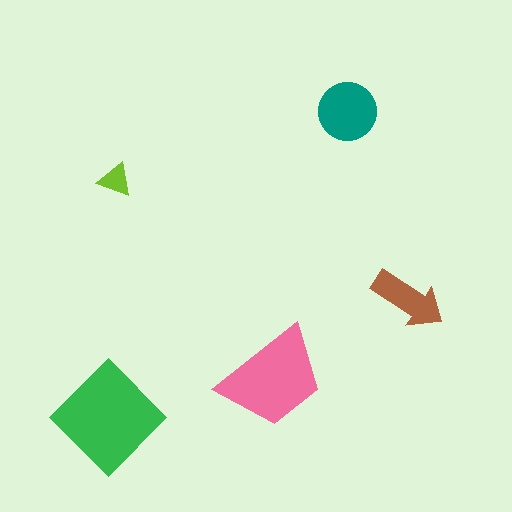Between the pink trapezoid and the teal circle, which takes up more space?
The pink trapezoid.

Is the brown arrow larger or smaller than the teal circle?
Smaller.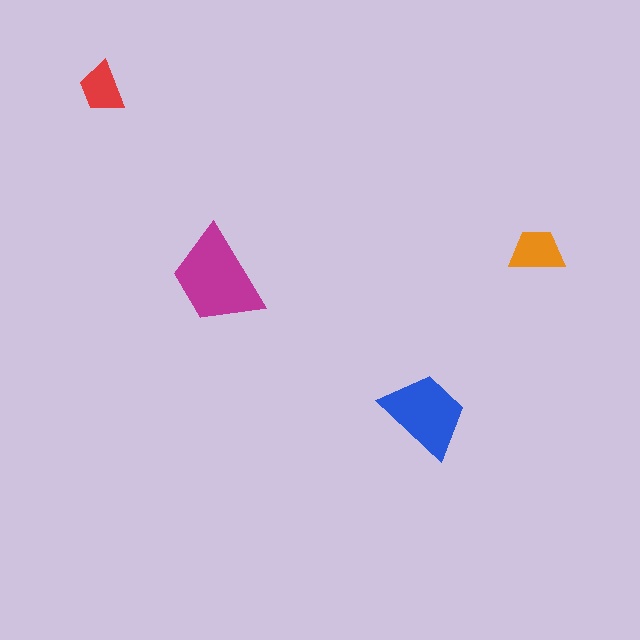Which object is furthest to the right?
The orange trapezoid is rightmost.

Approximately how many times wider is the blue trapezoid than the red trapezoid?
About 1.5 times wider.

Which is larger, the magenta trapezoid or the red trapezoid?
The magenta one.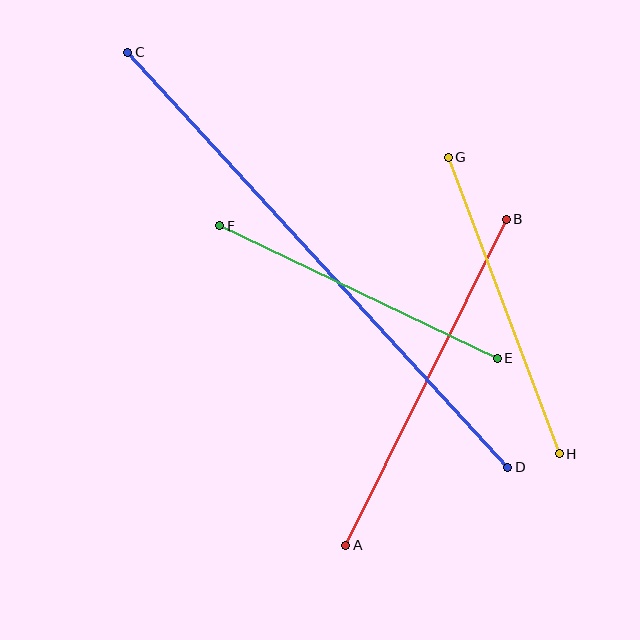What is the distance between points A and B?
The distance is approximately 363 pixels.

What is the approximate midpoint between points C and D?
The midpoint is at approximately (318, 260) pixels.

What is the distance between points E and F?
The distance is approximately 307 pixels.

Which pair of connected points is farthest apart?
Points C and D are farthest apart.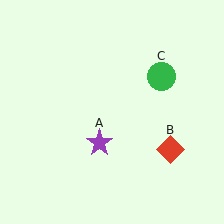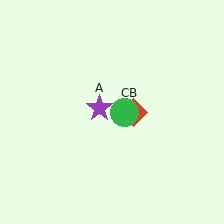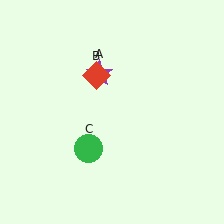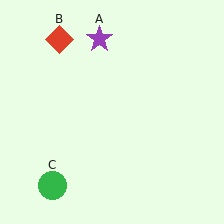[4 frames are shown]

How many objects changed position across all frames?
3 objects changed position: purple star (object A), red diamond (object B), green circle (object C).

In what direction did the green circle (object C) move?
The green circle (object C) moved down and to the left.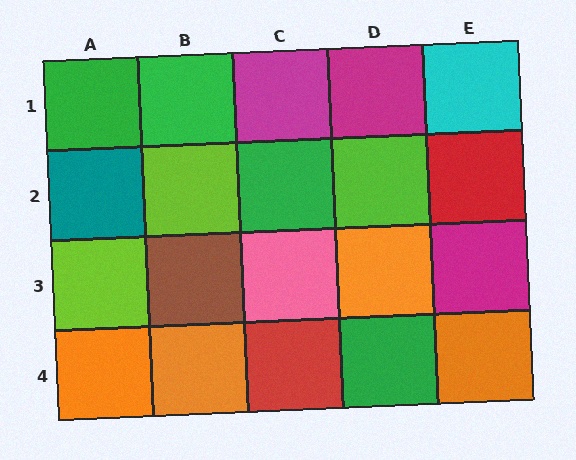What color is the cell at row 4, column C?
Red.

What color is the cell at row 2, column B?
Lime.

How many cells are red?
2 cells are red.